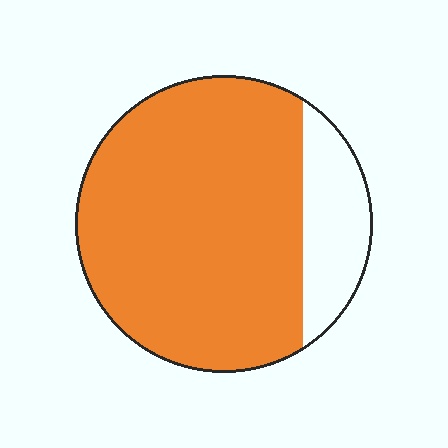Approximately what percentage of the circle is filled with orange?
Approximately 80%.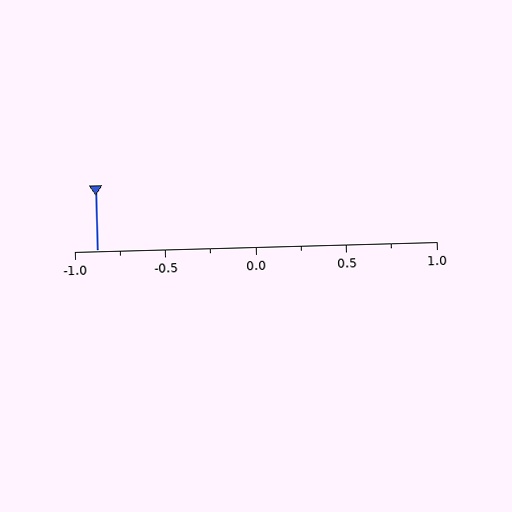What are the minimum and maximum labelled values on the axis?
The axis runs from -1.0 to 1.0.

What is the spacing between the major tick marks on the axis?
The major ticks are spaced 0.5 apart.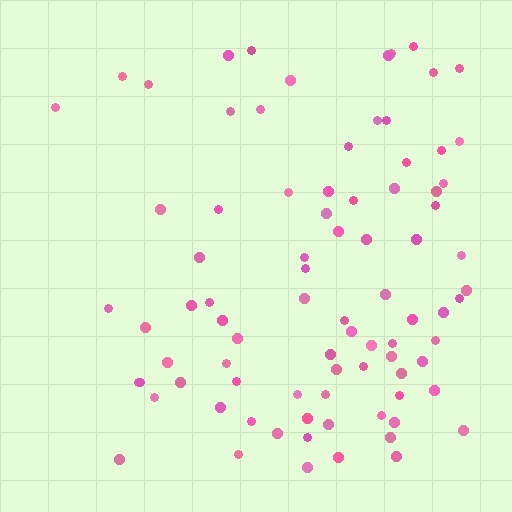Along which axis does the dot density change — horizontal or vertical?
Horizontal.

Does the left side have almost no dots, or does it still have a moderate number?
Still a moderate number, just noticeably fewer than the right.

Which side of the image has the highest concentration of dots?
The right.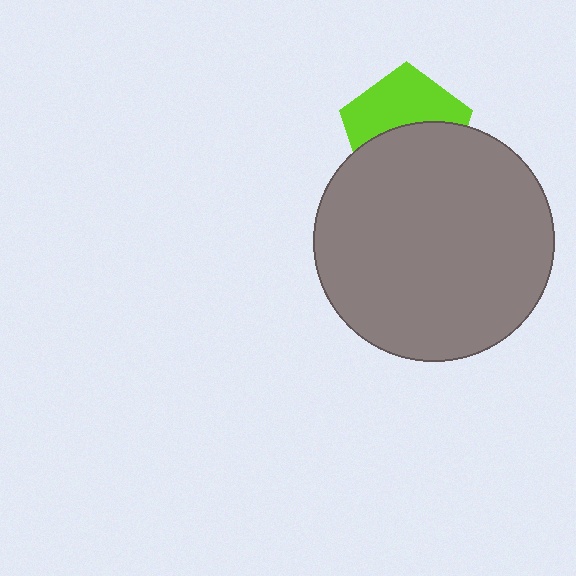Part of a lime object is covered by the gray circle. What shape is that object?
It is a pentagon.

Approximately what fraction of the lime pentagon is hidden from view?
Roughly 52% of the lime pentagon is hidden behind the gray circle.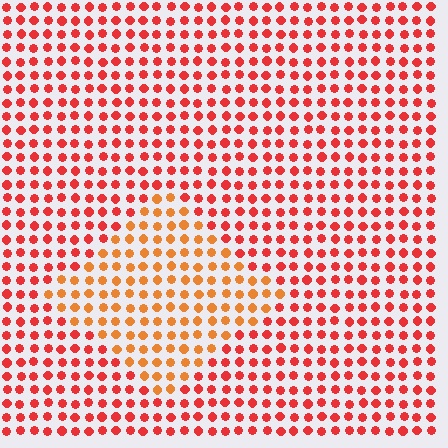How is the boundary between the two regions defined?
The boundary is defined purely by a slight shift in hue (about 29 degrees). Spacing, size, and orientation are identical on both sides.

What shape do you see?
I see a diamond.